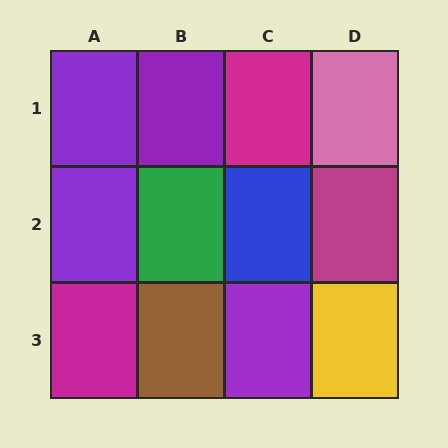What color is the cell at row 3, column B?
Brown.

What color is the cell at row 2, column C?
Blue.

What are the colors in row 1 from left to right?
Purple, purple, magenta, pink.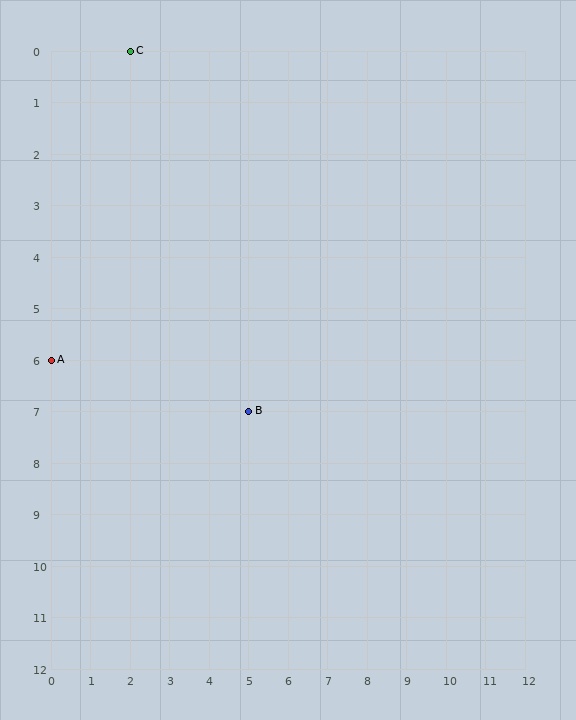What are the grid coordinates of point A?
Point A is at grid coordinates (0, 6).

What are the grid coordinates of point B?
Point B is at grid coordinates (5, 7).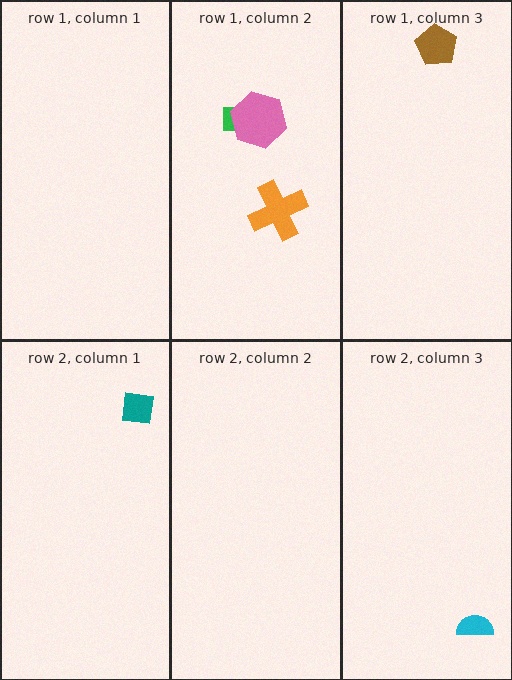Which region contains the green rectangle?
The row 1, column 2 region.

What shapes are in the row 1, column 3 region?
The brown pentagon.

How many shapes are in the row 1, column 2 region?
3.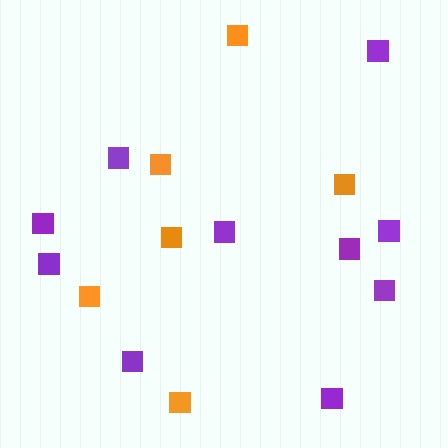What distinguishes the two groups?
There are 2 groups: one group of orange squares (6) and one group of purple squares (10).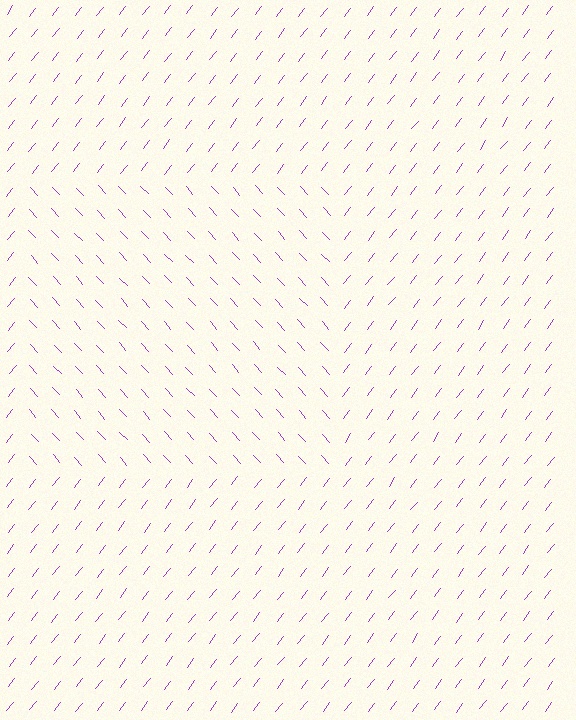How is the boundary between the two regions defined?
The boundary is defined purely by a change in line orientation (approximately 80 degrees difference). All lines are the same color and thickness.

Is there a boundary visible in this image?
Yes, there is a texture boundary formed by a change in line orientation.